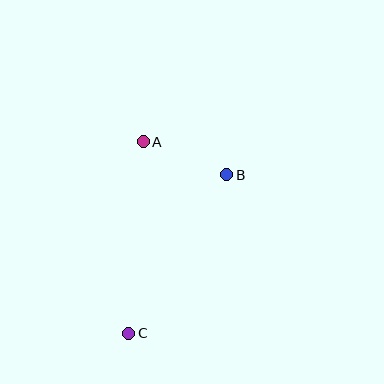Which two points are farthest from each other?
Points A and C are farthest from each other.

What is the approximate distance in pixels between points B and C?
The distance between B and C is approximately 187 pixels.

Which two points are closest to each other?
Points A and B are closest to each other.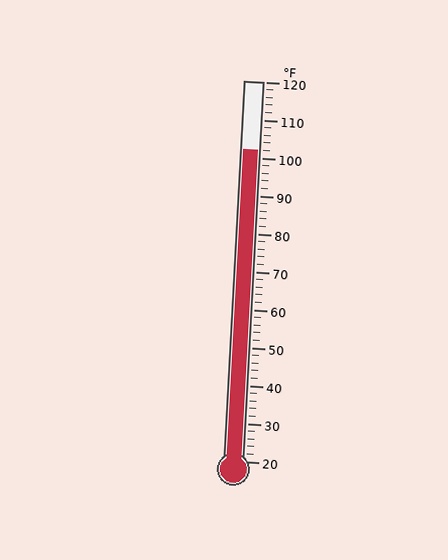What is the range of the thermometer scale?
The thermometer scale ranges from 20°F to 120°F.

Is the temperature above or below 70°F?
The temperature is above 70°F.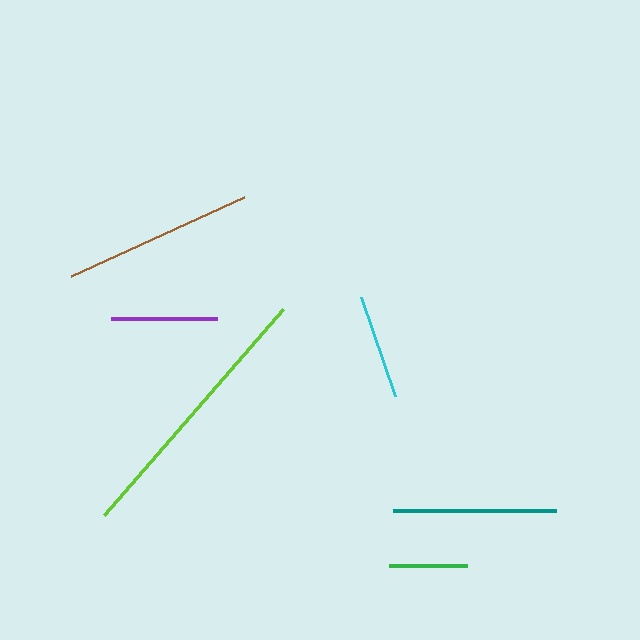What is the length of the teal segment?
The teal segment is approximately 163 pixels long.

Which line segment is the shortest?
The green line is the shortest at approximately 77 pixels.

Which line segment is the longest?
The lime line is the longest at approximately 273 pixels.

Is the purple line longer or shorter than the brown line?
The brown line is longer than the purple line.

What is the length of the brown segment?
The brown segment is approximately 190 pixels long.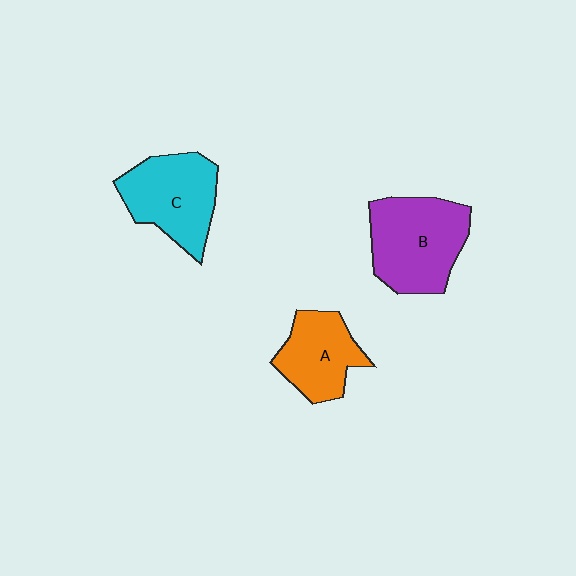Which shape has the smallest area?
Shape A (orange).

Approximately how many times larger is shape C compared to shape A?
Approximately 1.2 times.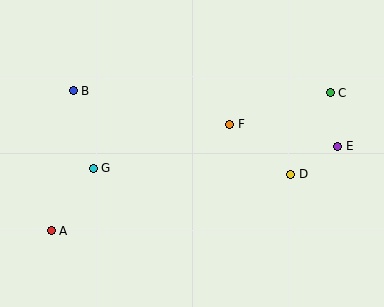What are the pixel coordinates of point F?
Point F is at (230, 124).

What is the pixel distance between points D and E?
The distance between D and E is 55 pixels.